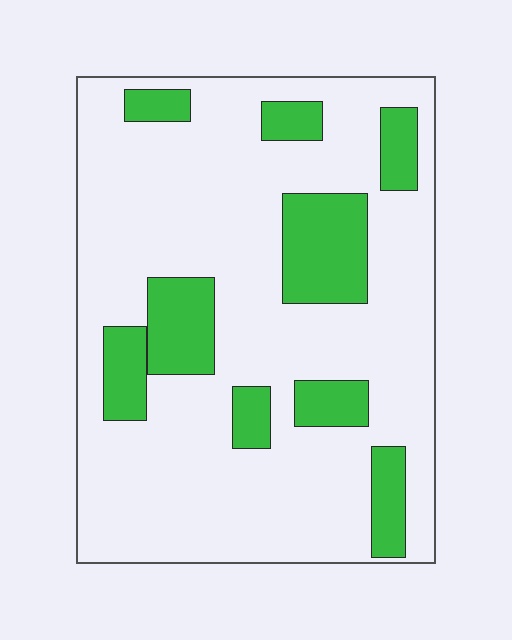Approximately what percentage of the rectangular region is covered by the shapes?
Approximately 20%.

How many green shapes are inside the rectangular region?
9.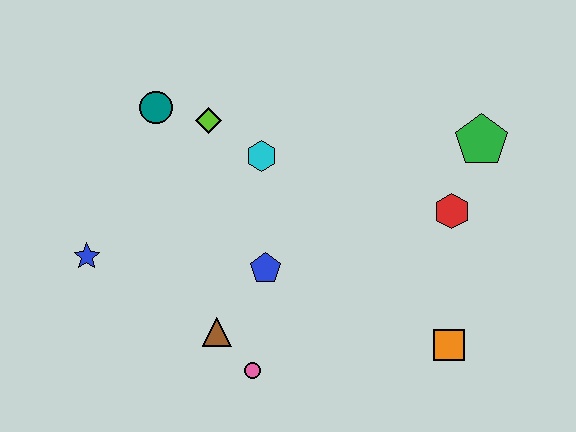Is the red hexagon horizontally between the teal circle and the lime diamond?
No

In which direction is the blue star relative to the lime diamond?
The blue star is below the lime diamond.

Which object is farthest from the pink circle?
The green pentagon is farthest from the pink circle.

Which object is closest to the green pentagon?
The red hexagon is closest to the green pentagon.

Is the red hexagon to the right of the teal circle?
Yes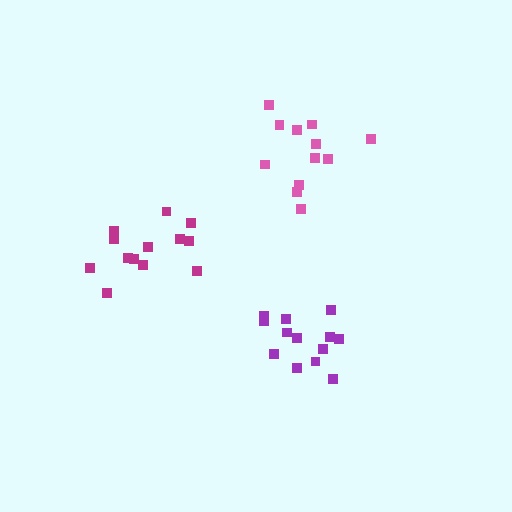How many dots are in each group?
Group 1: 13 dots, Group 2: 12 dots, Group 3: 13 dots (38 total).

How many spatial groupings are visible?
There are 3 spatial groupings.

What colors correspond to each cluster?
The clusters are colored: purple, pink, magenta.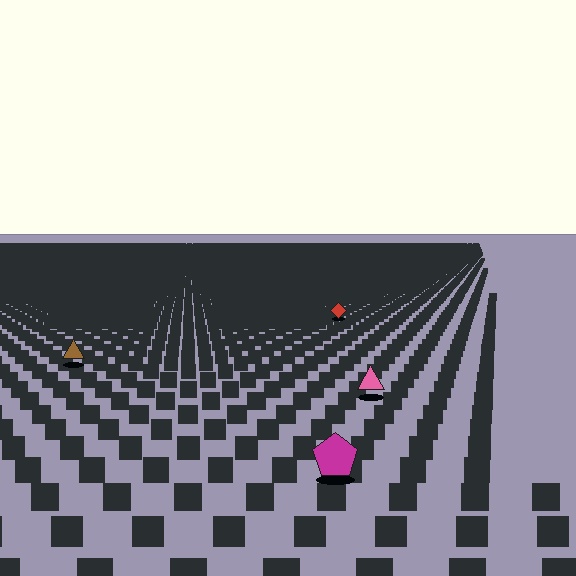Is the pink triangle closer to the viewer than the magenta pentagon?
No. The magenta pentagon is closer — you can tell from the texture gradient: the ground texture is coarser near it.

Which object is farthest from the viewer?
The red diamond is farthest from the viewer. It appears smaller and the ground texture around it is denser.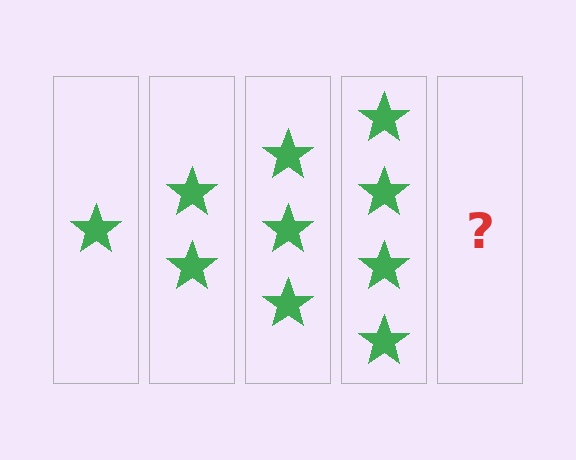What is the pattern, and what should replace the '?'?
The pattern is that each step adds one more star. The '?' should be 5 stars.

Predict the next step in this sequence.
The next step is 5 stars.